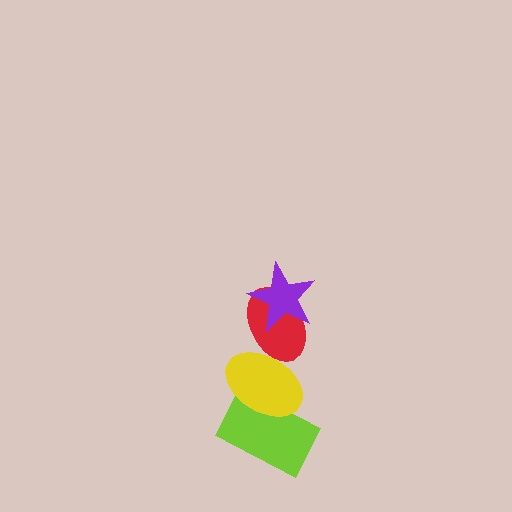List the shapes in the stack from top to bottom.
From top to bottom: the purple star, the red ellipse, the yellow ellipse, the lime rectangle.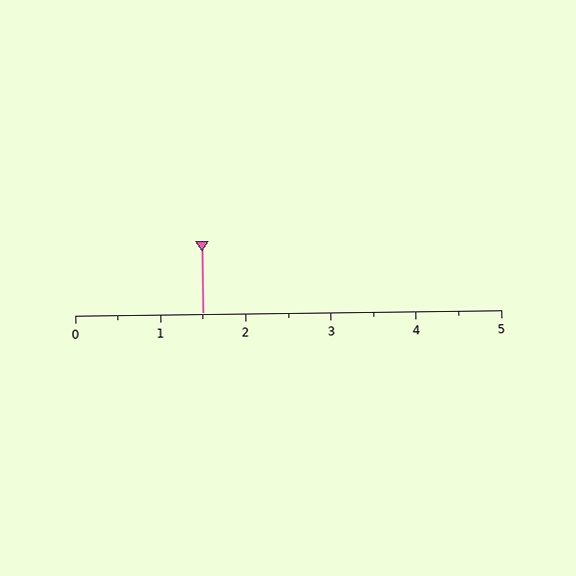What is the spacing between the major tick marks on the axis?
The major ticks are spaced 1 apart.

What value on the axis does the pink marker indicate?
The marker indicates approximately 1.5.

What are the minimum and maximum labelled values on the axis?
The axis runs from 0 to 5.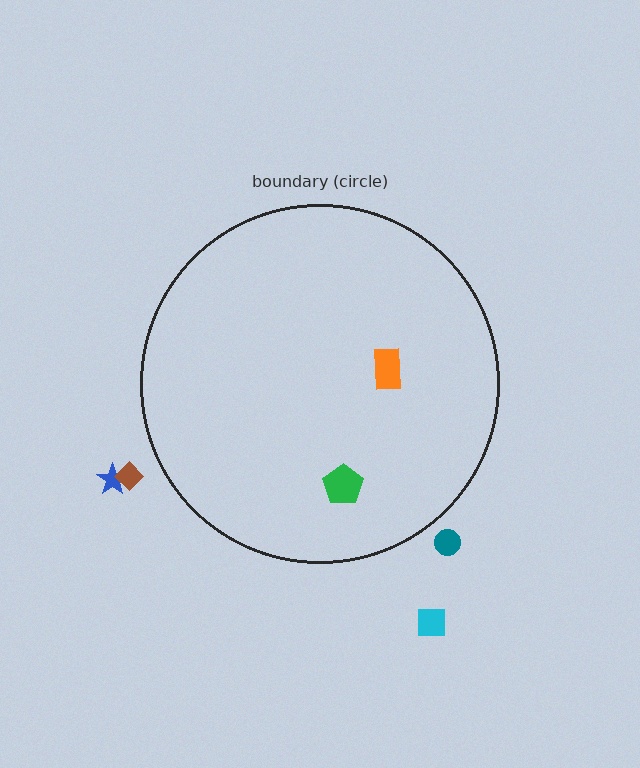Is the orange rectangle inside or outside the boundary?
Inside.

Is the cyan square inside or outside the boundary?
Outside.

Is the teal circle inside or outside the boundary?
Outside.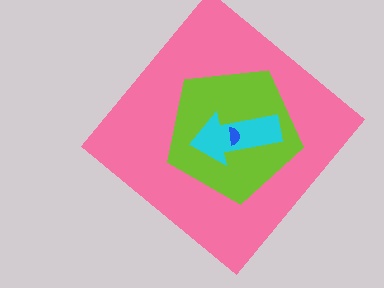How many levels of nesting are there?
4.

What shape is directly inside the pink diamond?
The lime pentagon.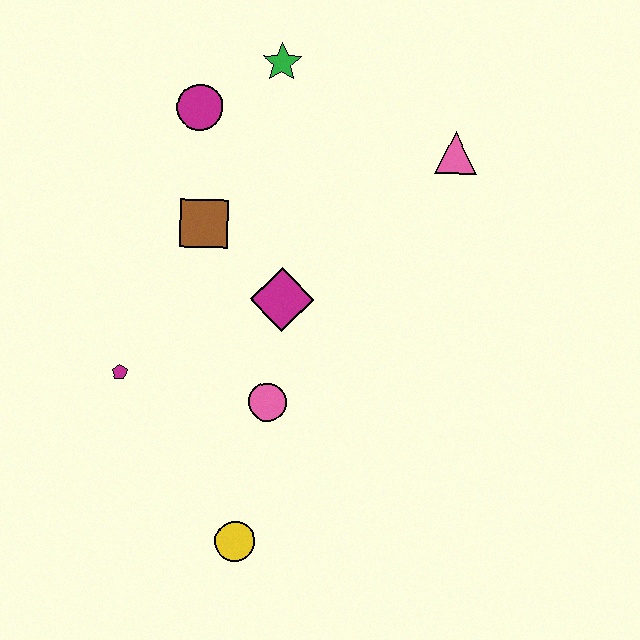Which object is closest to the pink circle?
The magenta diamond is closest to the pink circle.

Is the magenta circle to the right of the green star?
No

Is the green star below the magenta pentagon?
No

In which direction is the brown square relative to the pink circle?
The brown square is above the pink circle.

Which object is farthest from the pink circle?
The green star is farthest from the pink circle.